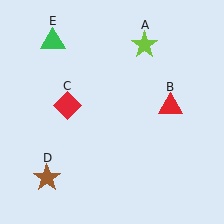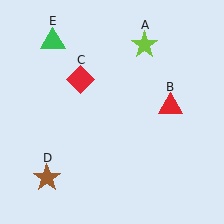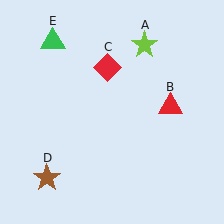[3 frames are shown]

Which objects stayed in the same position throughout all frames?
Lime star (object A) and red triangle (object B) and brown star (object D) and green triangle (object E) remained stationary.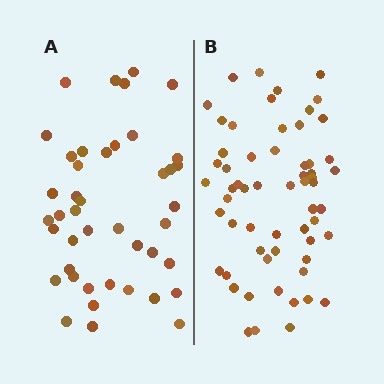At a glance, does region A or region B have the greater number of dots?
Region B (the right region) has more dots.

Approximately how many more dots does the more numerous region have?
Region B has approximately 15 more dots than region A.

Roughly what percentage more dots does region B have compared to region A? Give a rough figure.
About 40% more.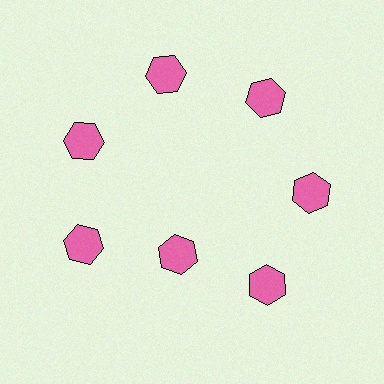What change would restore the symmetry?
The symmetry would be restored by moving it outward, back onto the ring so that all 7 hexagons sit at equal angles and equal distance from the center.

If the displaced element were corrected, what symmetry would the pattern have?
It would have 7-fold rotational symmetry — the pattern would map onto itself every 51 degrees.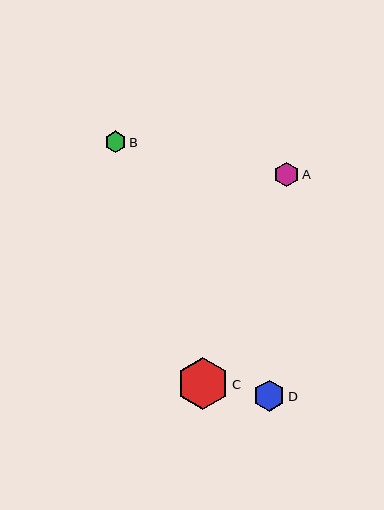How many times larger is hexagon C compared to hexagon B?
Hexagon C is approximately 2.4 times the size of hexagon B.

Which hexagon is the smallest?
Hexagon B is the smallest with a size of approximately 22 pixels.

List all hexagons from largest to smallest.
From largest to smallest: C, D, A, B.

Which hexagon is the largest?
Hexagon C is the largest with a size of approximately 52 pixels.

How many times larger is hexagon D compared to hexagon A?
Hexagon D is approximately 1.2 times the size of hexagon A.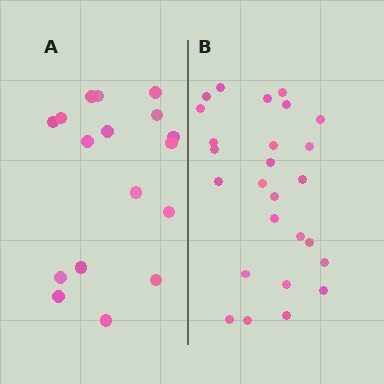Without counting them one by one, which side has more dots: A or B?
Region B (the right region) has more dots.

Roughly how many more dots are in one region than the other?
Region B has roughly 8 or so more dots than region A.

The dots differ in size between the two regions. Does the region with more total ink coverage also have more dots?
No. Region A has more total ink coverage because its dots are larger, but region B actually contains more individual dots. Total area can be misleading — the number of items is what matters here.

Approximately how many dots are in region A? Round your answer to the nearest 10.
About 20 dots. (The exact count is 17, which rounds to 20.)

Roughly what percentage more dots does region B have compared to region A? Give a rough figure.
About 55% more.